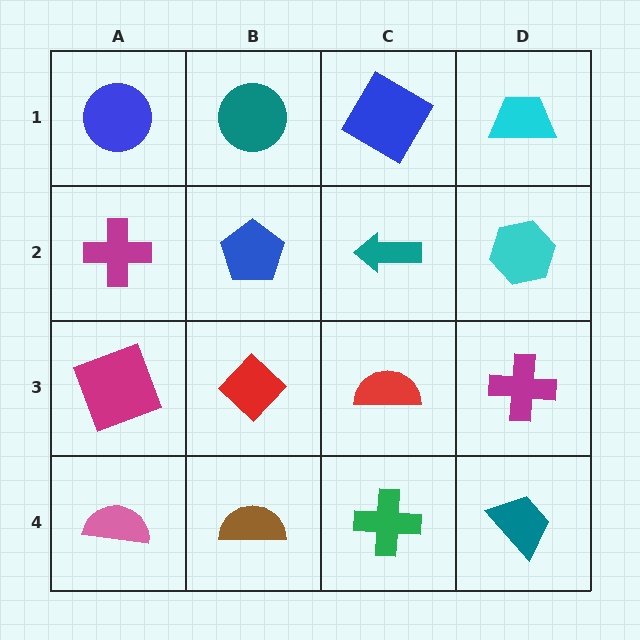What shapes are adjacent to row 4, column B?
A red diamond (row 3, column B), a pink semicircle (row 4, column A), a green cross (row 4, column C).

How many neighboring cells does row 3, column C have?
4.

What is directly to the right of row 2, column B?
A teal arrow.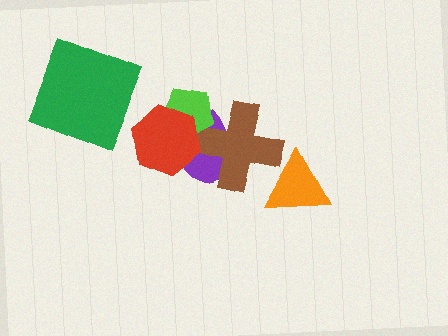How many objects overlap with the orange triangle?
1 object overlaps with the orange triangle.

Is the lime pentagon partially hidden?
Yes, it is partially covered by another shape.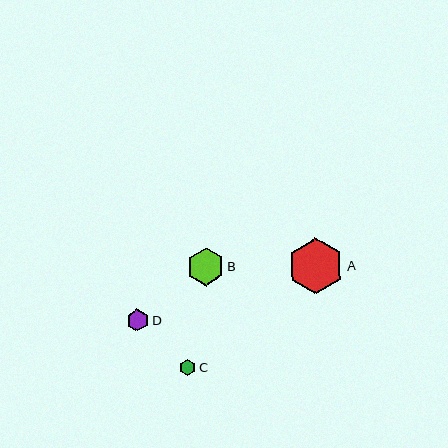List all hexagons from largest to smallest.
From largest to smallest: A, B, D, C.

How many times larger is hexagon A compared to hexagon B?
Hexagon A is approximately 1.5 times the size of hexagon B.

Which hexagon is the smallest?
Hexagon C is the smallest with a size of approximately 16 pixels.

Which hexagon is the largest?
Hexagon A is the largest with a size of approximately 56 pixels.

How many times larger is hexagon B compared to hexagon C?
Hexagon B is approximately 2.3 times the size of hexagon C.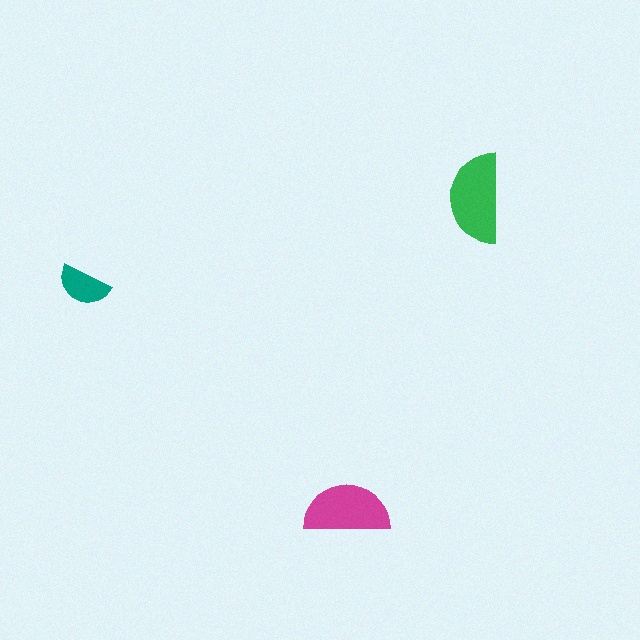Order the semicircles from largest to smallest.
the green one, the magenta one, the teal one.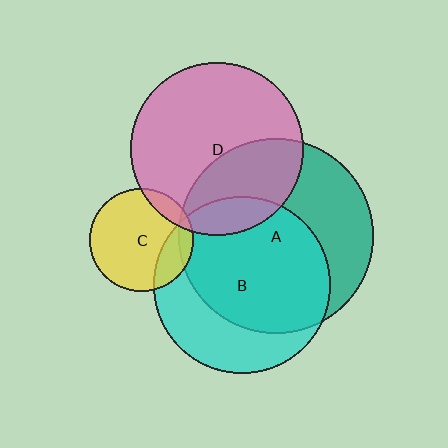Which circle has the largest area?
Circle A (teal).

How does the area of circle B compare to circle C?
Approximately 2.9 times.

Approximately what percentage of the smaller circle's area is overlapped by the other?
Approximately 20%.